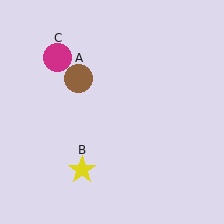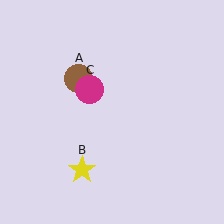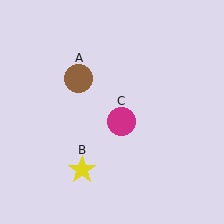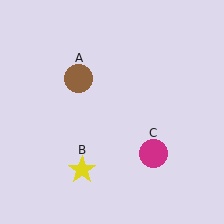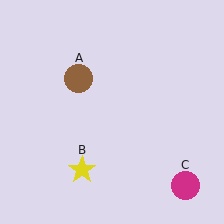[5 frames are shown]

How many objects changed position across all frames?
1 object changed position: magenta circle (object C).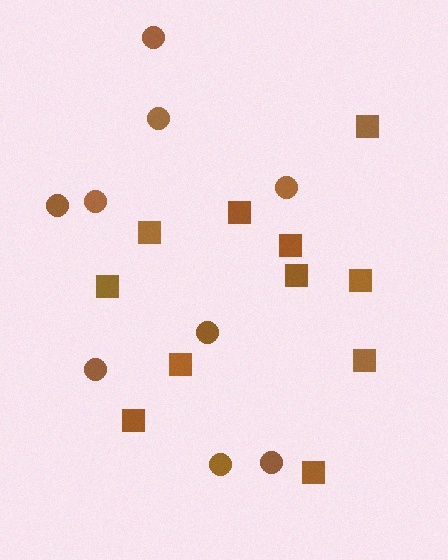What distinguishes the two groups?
There are 2 groups: one group of circles (9) and one group of squares (11).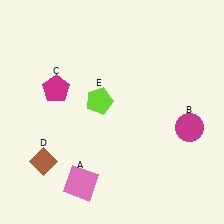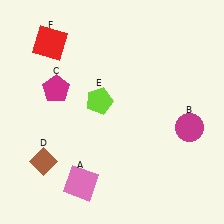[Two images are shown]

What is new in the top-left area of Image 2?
A red square (F) was added in the top-left area of Image 2.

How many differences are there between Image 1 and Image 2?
There is 1 difference between the two images.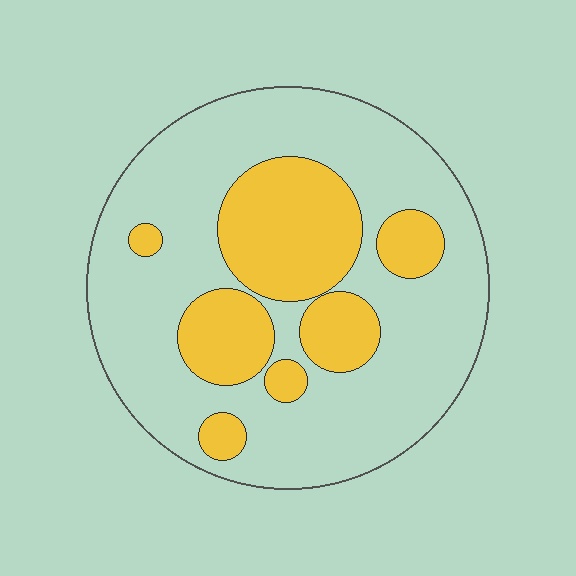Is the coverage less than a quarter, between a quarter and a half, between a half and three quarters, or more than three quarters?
Between a quarter and a half.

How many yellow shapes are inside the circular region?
7.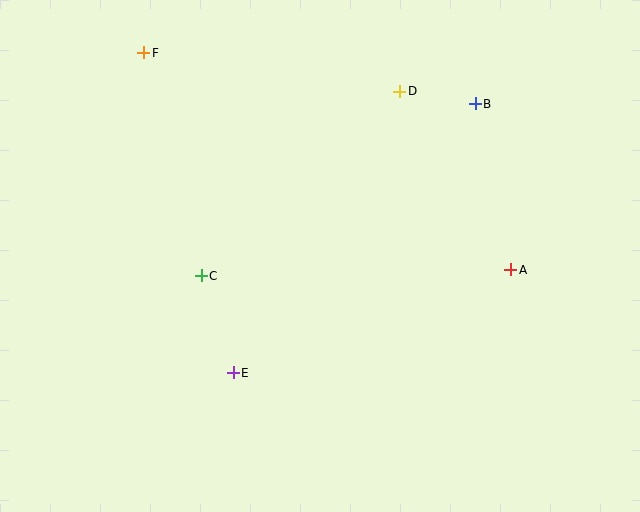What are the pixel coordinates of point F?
Point F is at (144, 53).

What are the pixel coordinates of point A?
Point A is at (511, 270).